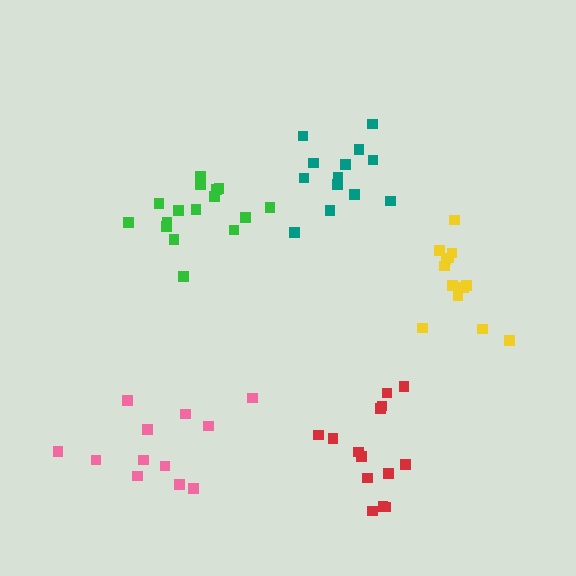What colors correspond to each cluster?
The clusters are colored: green, pink, teal, red, yellow.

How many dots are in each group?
Group 1: 17 dots, Group 2: 12 dots, Group 3: 13 dots, Group 4: 14 dots, Group 5: 13 dots (69 total).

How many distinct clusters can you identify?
There are 5 distinct clusters.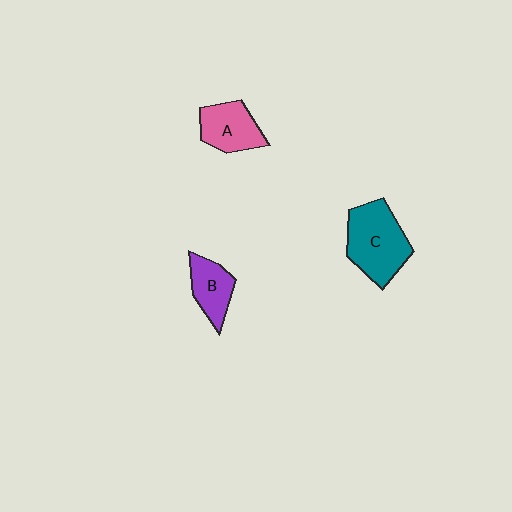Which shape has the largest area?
Shape C (teal).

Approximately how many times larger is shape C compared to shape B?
Approximately 1.7 times.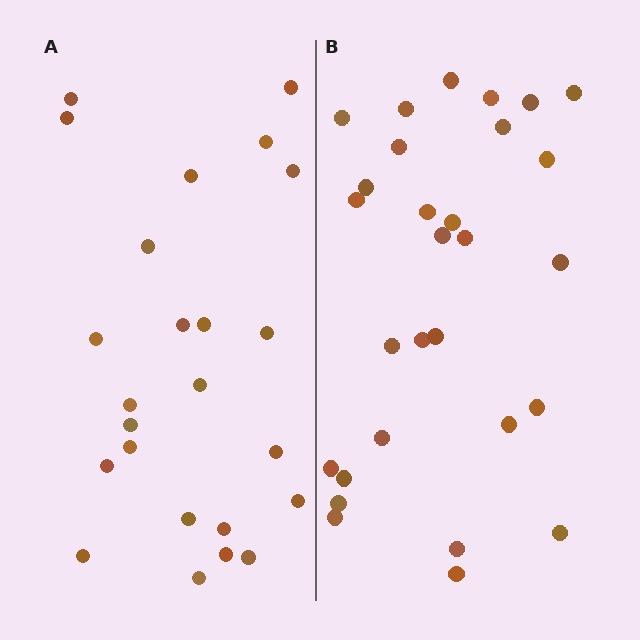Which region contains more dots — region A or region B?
Region B (the right region) has more dots.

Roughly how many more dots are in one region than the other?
Region B has about 5 more dots than region A.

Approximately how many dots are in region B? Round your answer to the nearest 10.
About 30 dots. (The exact count is 29, which rounds to 30.)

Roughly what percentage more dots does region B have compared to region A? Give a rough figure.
About 20% more.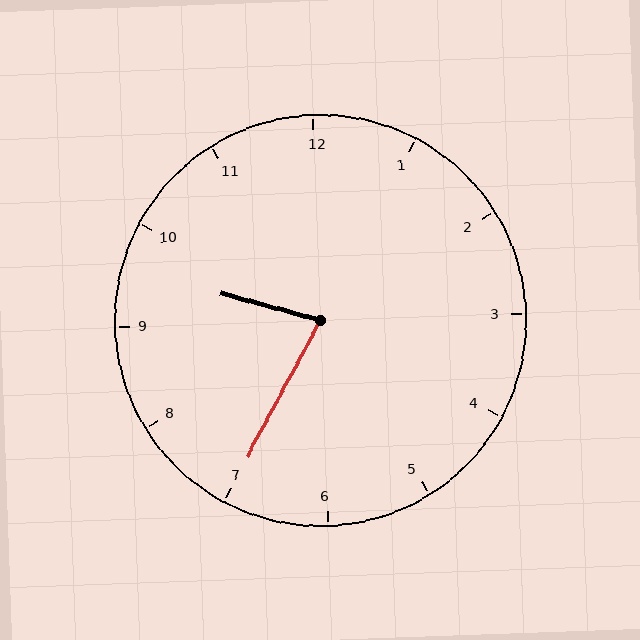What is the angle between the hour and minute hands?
Approximately 78 degrees.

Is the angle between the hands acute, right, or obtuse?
It is acute.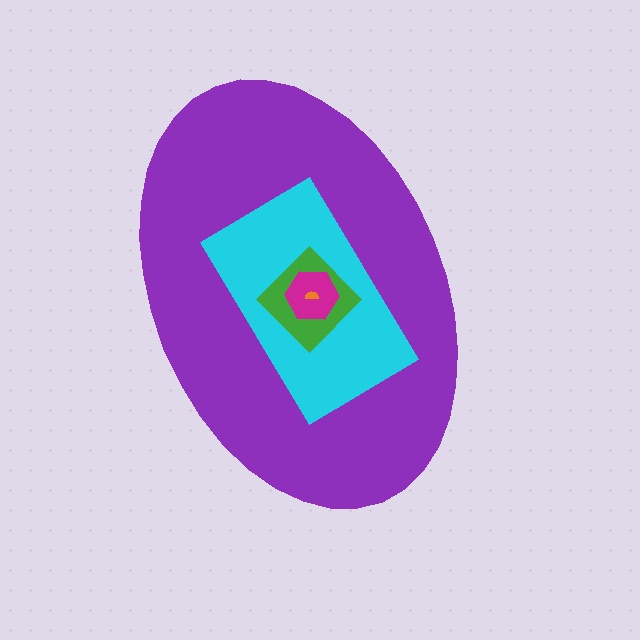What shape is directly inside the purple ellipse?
The cyan rectangle.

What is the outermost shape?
The purple ellipse.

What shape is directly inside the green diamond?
The magenta hexagon.